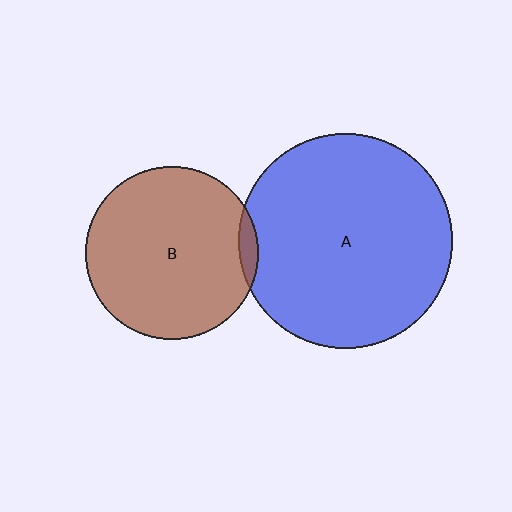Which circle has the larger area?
Circle A (blue).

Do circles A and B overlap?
Yes.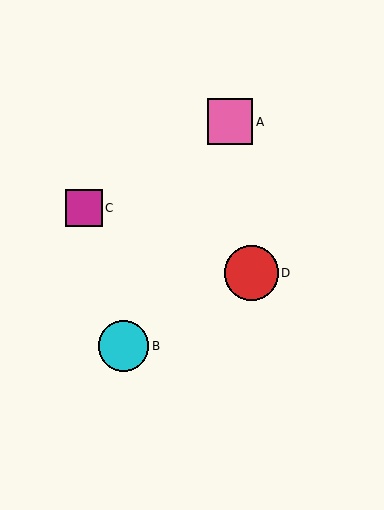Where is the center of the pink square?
The center of the pink square is at (230, 122).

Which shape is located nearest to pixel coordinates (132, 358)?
The cyan circle (labeled B) at (123, 346) is nearest to that location.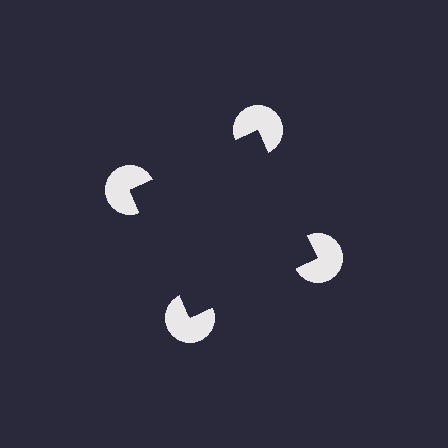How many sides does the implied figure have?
4 sides.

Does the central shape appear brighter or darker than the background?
It typically appears slightly darker than the background, even though no actual brightness change is drawn.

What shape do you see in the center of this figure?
An illusory square — its edges are inferred from the aligned wedge cuts in the pac-man discs, not physically drawn.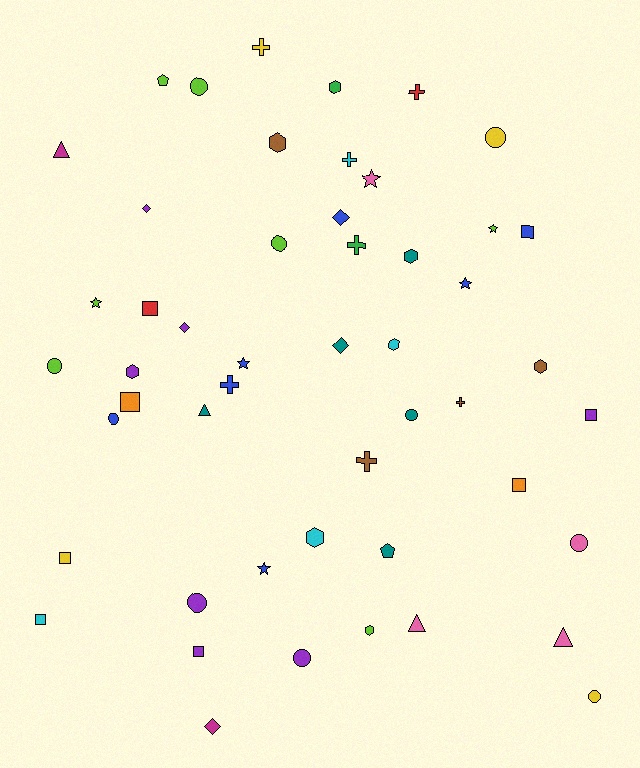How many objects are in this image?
There are 50 objects.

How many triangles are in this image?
There are 4 triangles.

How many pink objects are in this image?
There are 4 pink objects.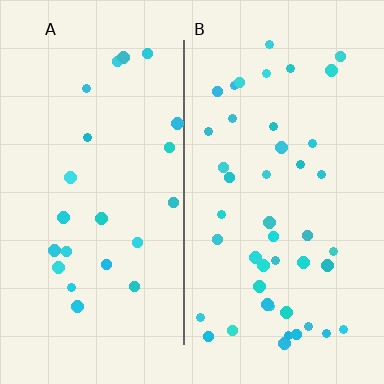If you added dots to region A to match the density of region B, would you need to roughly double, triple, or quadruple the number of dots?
Approximately double.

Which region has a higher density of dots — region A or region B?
B (the right).